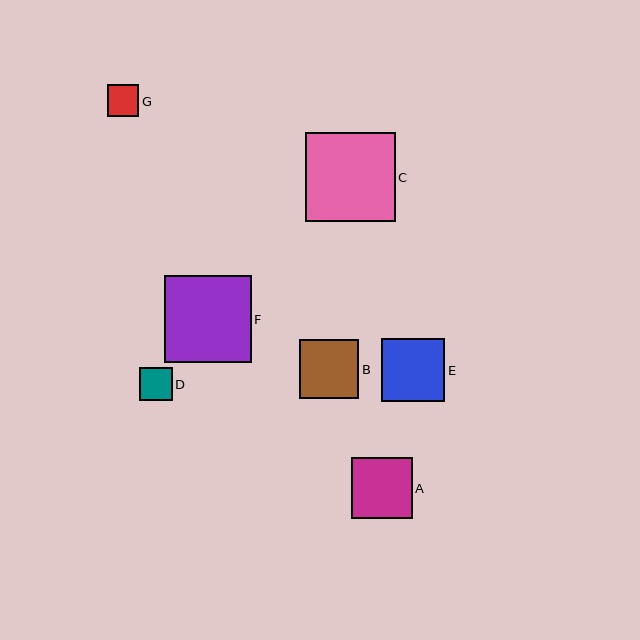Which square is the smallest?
Square G is the smallest with a size of approximately 31 pixels.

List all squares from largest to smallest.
From largest to smallest: C, F, E, A, B, D, G.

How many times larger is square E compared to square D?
Square E is approximately 1.9 times the size of square D.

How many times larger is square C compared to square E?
Square C is approximately 1.4 times the size of square E.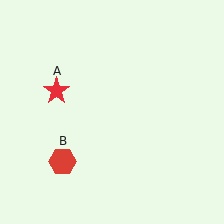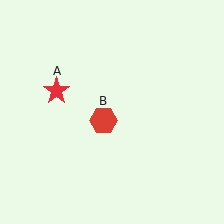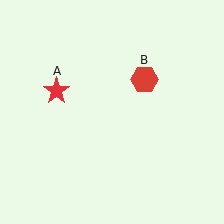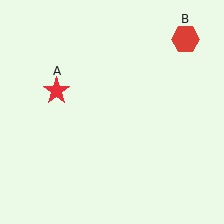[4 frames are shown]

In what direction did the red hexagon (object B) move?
The red hexagon (object B) moved up and to the right.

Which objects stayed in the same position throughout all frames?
Red star (object A) remained stationary.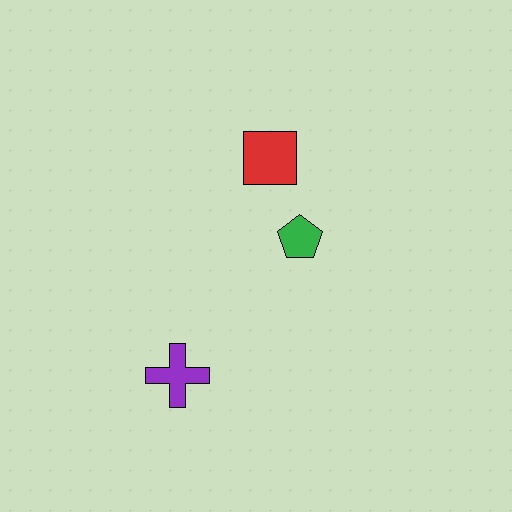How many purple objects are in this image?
There is 1 purple object.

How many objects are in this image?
There are 3 objects.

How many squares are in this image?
There is 1 square.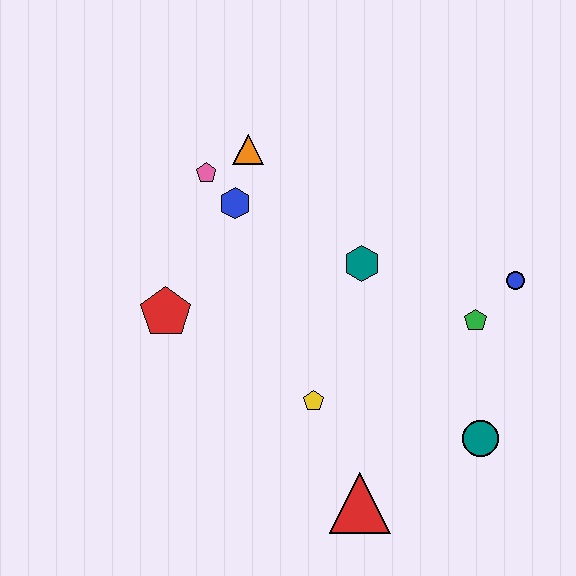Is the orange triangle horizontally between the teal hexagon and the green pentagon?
No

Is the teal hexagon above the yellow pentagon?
Yes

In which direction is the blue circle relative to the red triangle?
The blue circle is above the red triangle.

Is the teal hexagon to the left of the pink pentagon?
No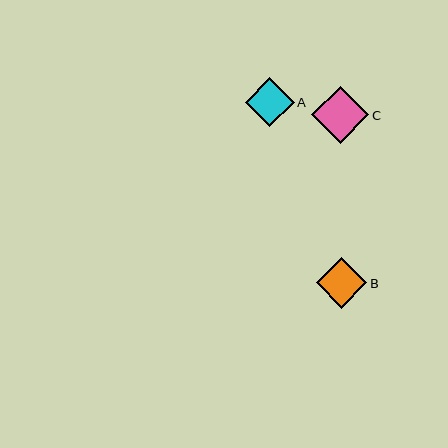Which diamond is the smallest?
Diamond A is the smallest with a size of approximately 49 pixels.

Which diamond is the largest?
Diamond C is the largest with a size of approximately 57 pixels.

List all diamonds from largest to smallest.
From largest to smallest: C, B, A.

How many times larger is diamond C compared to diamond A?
Diamond C is approximately 1.1 times the size of diamond A.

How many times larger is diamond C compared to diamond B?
Diamond C is approximately 1.1 times the size of diamond B.